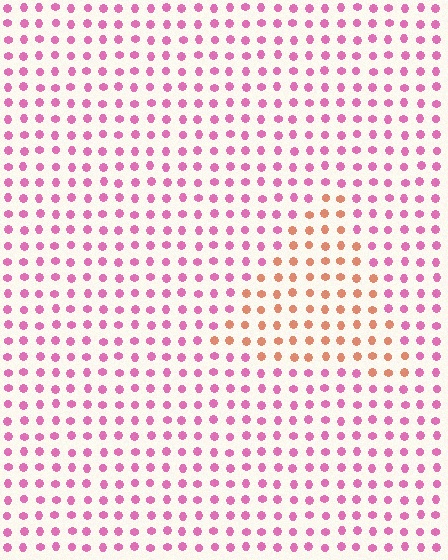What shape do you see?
I see a triangle.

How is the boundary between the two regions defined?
The boundary is defined purely by a slight shift in hue (about 53 degrees). Spacing, size, and orientation are identical on both sides.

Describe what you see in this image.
The image is filled with small pink elements in a uniform arrangement. A triangle-shaped region is visible where the elements are tinted to a slightly different hue, forming a subtle color boundary.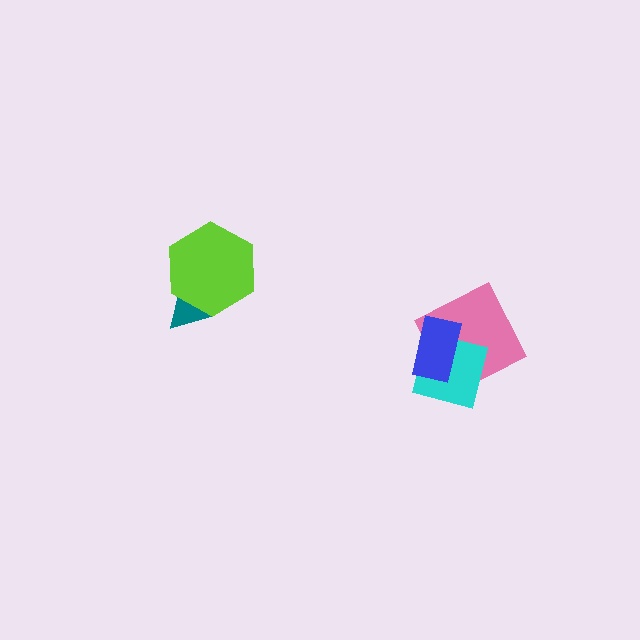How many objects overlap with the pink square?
2 objects overlap with the pink square.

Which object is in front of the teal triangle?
The lime hexagon is in front of the teal triangle.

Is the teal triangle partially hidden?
Yes, it is partially covered by another shape.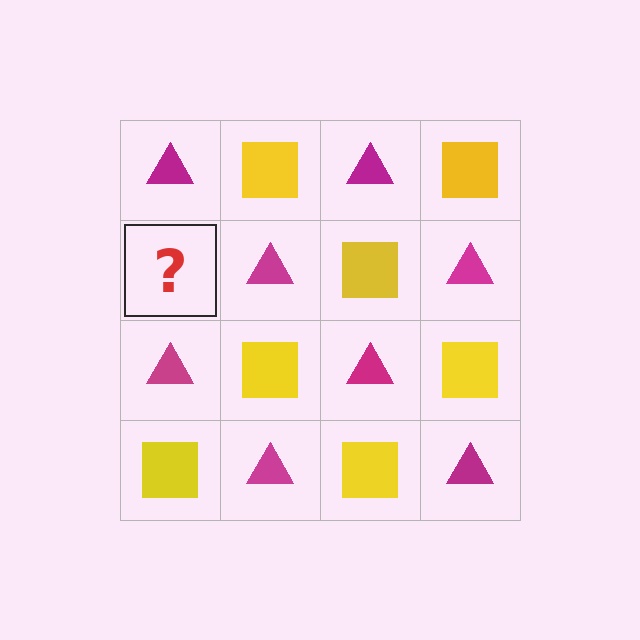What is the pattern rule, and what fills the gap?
The rule is that it alternates magenta triangle and yellow square in a checkerboard pattern. The gap should be filled with a yellow square.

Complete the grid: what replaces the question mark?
The question mark should be replaced with a yellow square.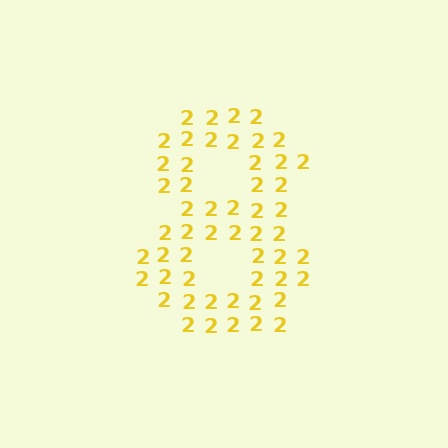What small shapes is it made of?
It is made of small digit 2's.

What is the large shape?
The large shape is the digit 8.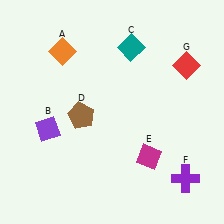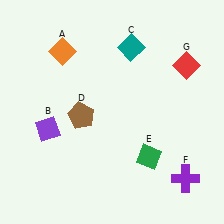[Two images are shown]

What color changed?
The diamond (E) changed from magenta in Image 1 to green in Image 2.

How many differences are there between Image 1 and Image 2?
There is 1 difference between the two images.